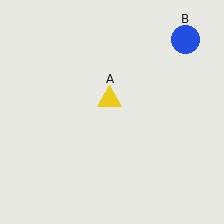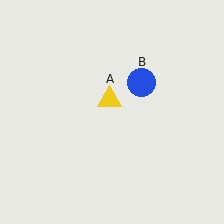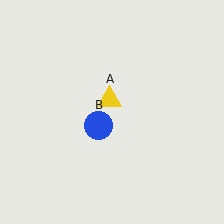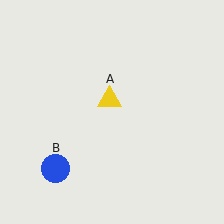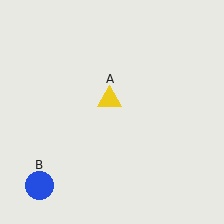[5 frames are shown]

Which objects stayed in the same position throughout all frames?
Yellow triangle (object A) remained stationary.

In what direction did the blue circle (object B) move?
The blue circle (object B) moved down and to the left.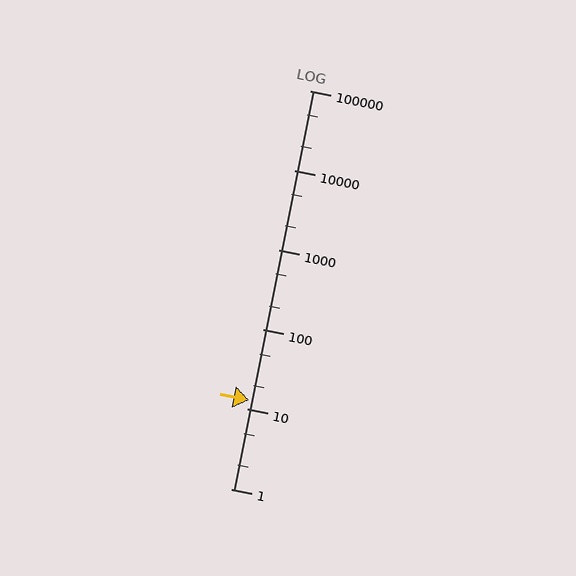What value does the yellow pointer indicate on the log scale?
The pointer indicates approximately 13.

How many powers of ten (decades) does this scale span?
The scale spans 5 decades, from 1 to 100000.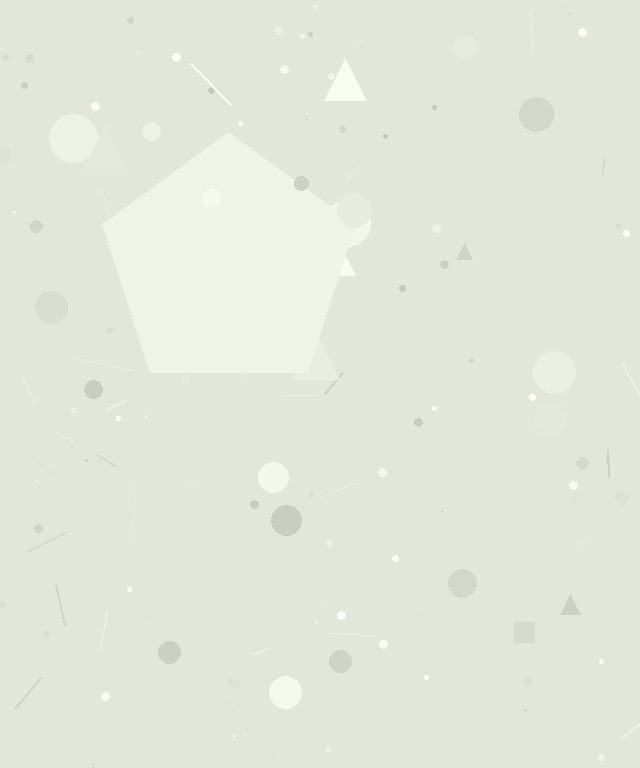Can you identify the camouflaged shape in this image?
The camouflaged shape is a pentagon.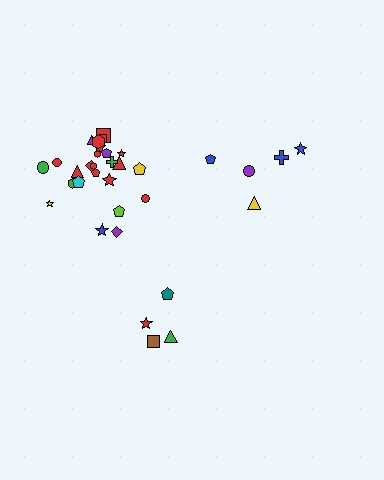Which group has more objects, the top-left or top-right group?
The top-left group.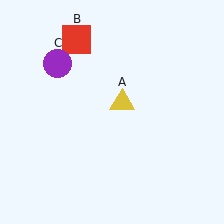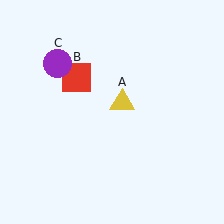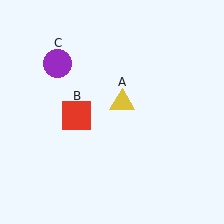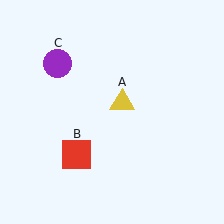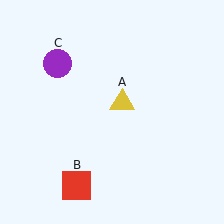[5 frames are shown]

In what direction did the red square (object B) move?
The red square (object B) moved down.